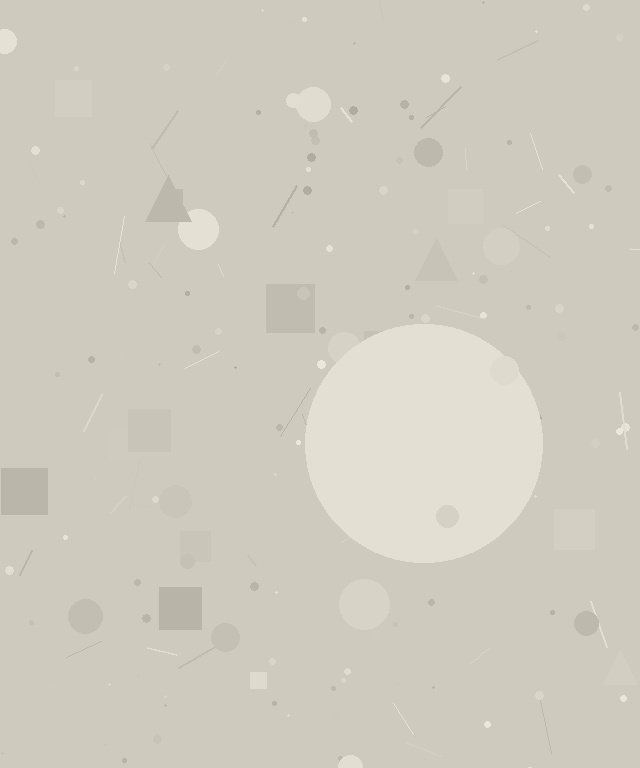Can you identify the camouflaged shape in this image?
The camouflaged shape is a circle.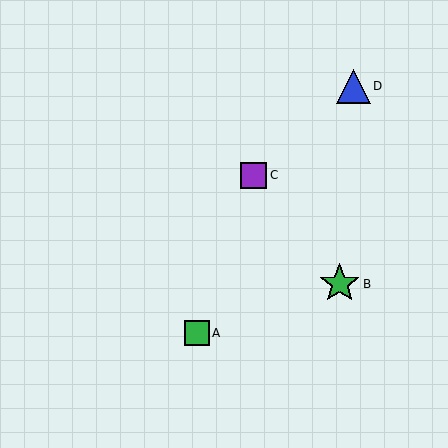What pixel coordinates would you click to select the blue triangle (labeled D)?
Click at (353, 86) to select the blue triangle D.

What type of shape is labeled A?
Shape A is a green square.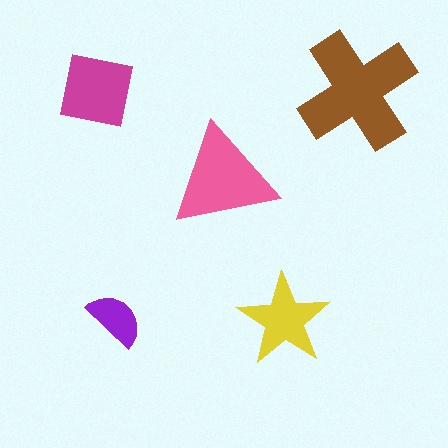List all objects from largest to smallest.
The brown cross, the pink triangle, the magenta square, the yellow star, the purple semicircle.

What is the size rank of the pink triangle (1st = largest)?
2nd.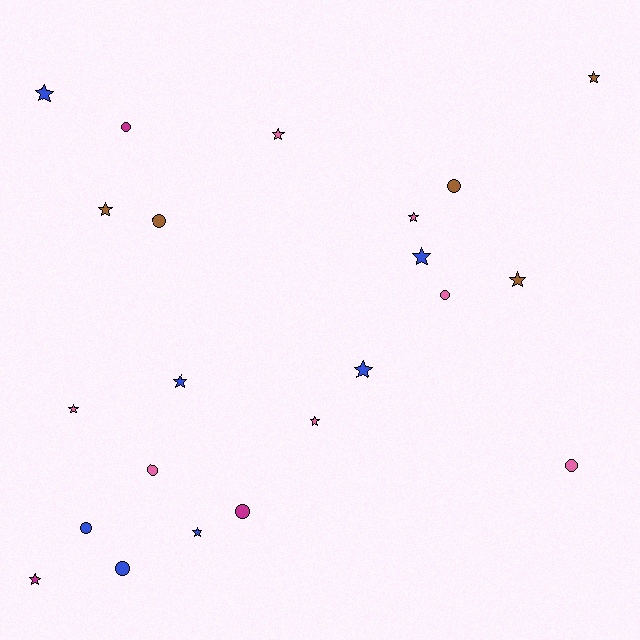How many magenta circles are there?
There are 2 magenta circles.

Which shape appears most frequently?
Star, with 13 objects.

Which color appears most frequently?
Blue, with 7 objects.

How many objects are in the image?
There are 22 objects.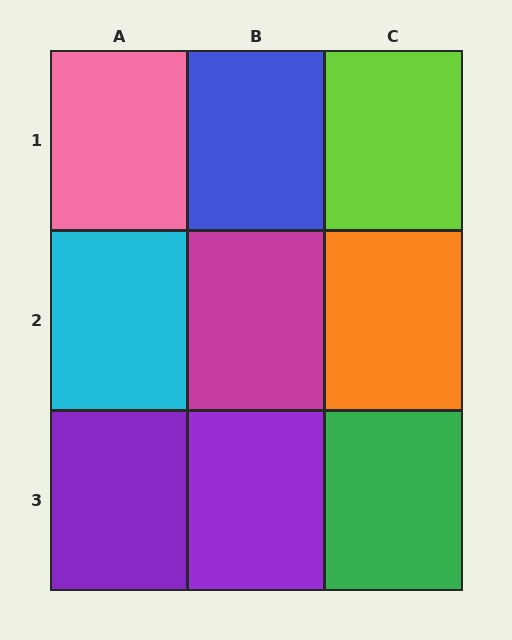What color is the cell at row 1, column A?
Pink.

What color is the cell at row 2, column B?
Magenta.